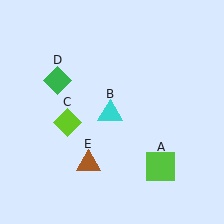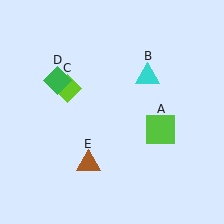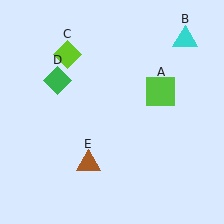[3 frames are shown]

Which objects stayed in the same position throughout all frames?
Green diamond (object D) and brown triangle (object E) remained stationary.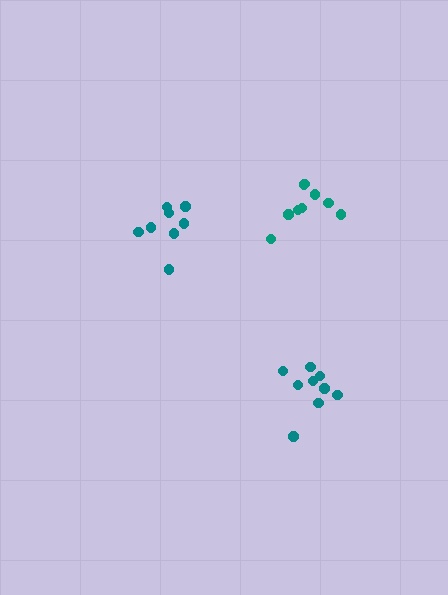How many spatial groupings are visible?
There are 3 spatial groupings.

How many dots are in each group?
Group 1: 8 dots, Group 2: 9 dots, Group 3: 9 dots (26 total).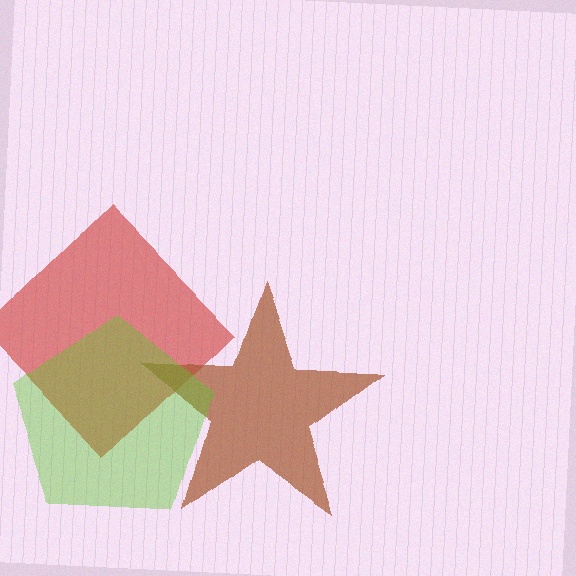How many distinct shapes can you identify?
There are 3 distinct shapes: a red diamond, a brown star, a lime pentagon.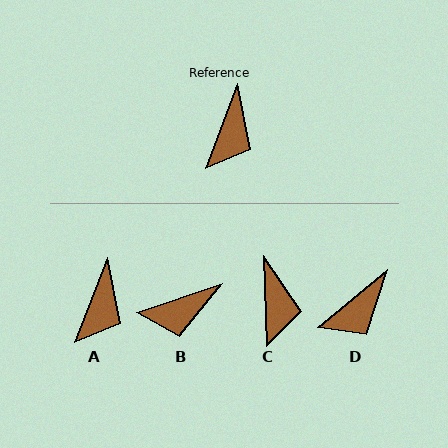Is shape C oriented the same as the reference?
No, it is off by about 22 degrees.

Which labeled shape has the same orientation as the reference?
A.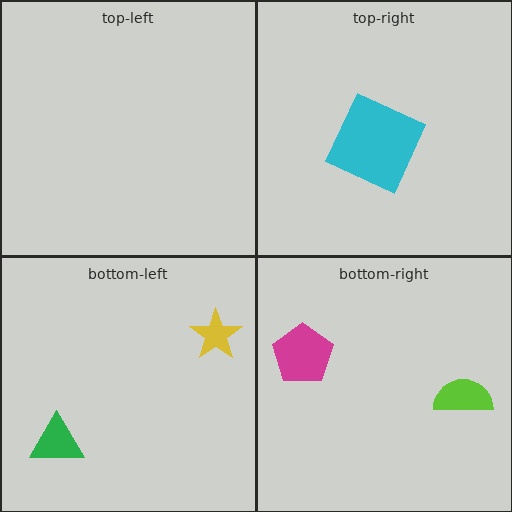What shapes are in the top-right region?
The cyan square.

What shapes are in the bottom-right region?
The magenta pentagon, the lime semicircle.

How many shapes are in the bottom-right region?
2.